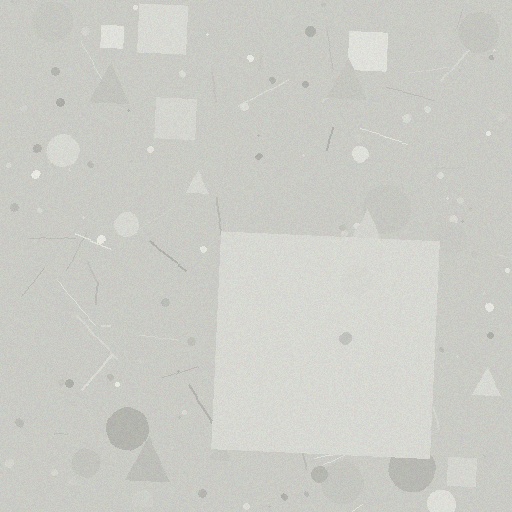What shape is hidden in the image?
A square is hidden in the image.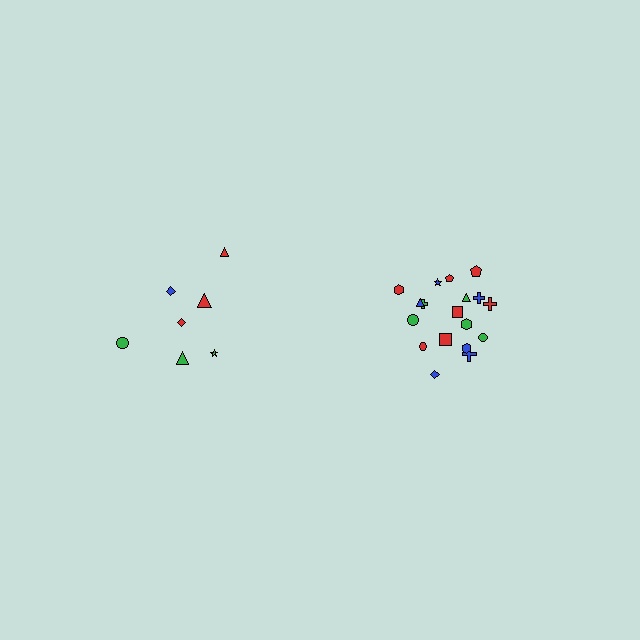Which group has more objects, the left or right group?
The right group.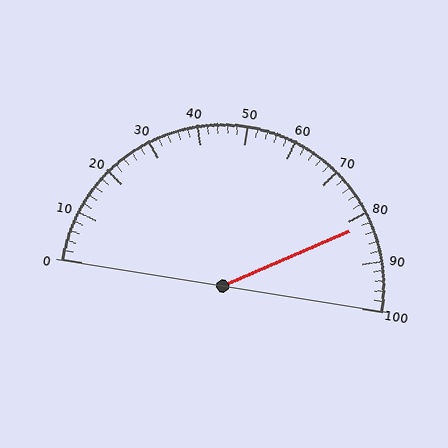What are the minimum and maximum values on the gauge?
The gauge ranges from 0 to 100.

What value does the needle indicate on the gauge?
The needle indicates approximately 82.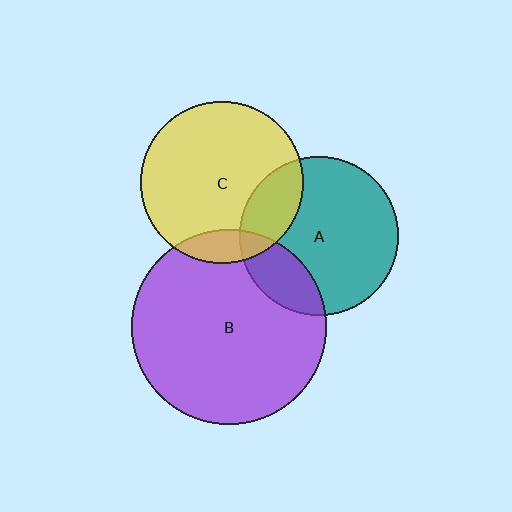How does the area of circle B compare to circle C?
Approximately 1.4 times.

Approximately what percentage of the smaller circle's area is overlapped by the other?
Approximately 10%.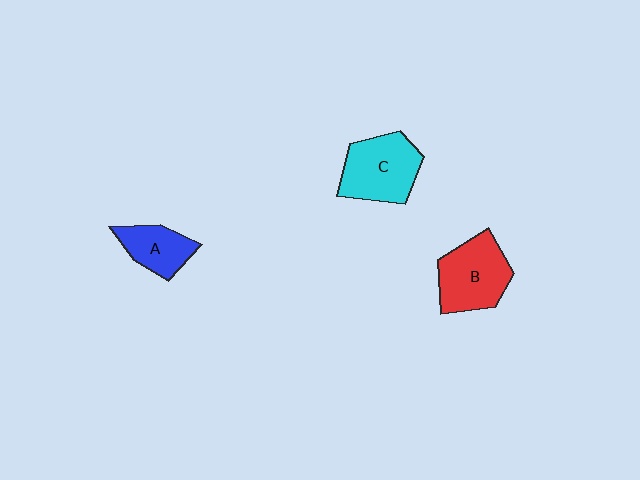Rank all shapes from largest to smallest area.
From largest to smallest: C (cyan), B (red), A (blue).